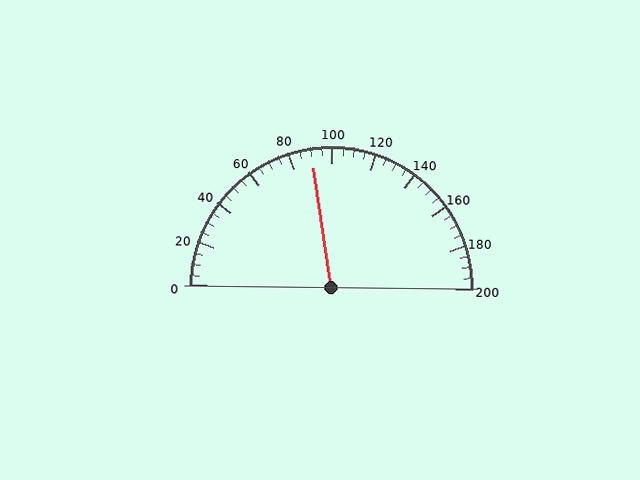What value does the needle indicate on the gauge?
The needle indicates approximately 90.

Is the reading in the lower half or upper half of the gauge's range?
The reading is in the lower half of the range (0 to 200).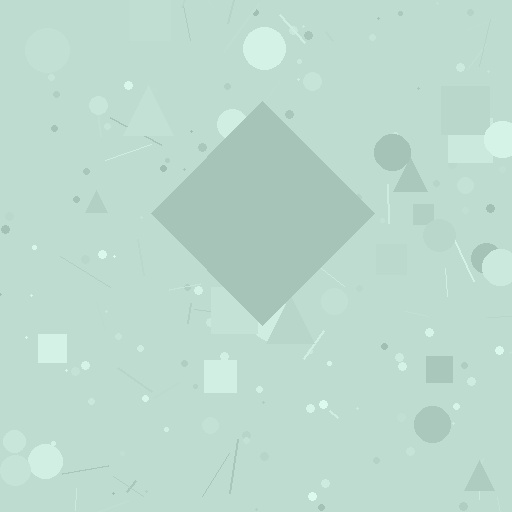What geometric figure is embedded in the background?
A diamond is embedded in the background.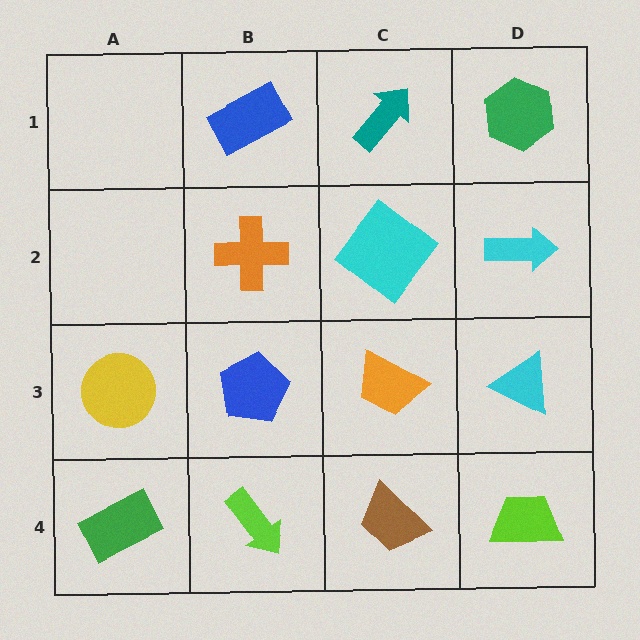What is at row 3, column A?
A yellow circle.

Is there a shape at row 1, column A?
No, that cell is empty.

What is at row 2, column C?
A cyan diamond.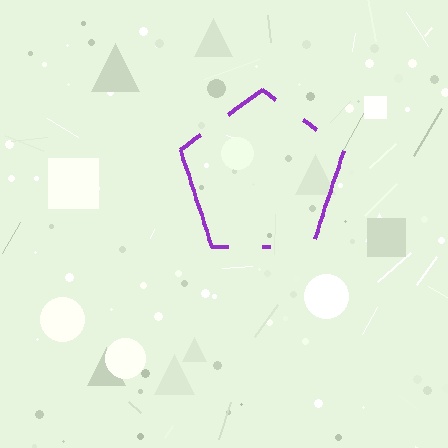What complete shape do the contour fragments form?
The contour fragments form a pentagon.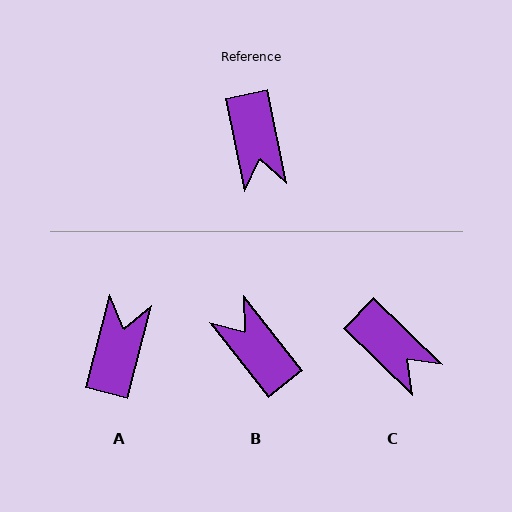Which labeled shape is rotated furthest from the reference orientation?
A, about 154 degrees away.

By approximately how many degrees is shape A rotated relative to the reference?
Approximately 154 degrees counter-clockwise.